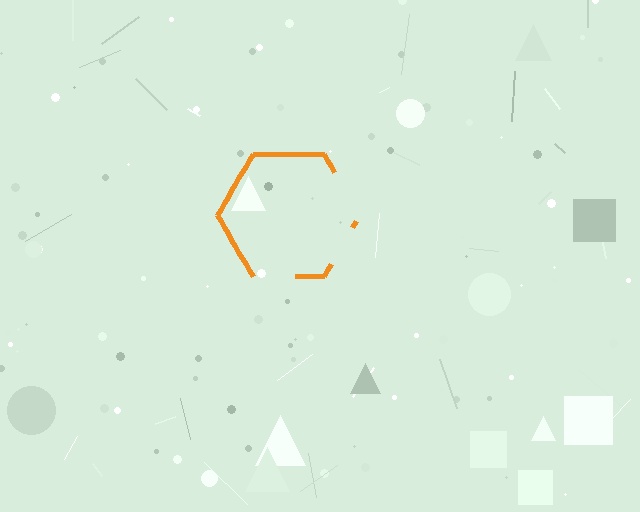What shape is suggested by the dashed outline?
The dashed outline suggests a hexagon.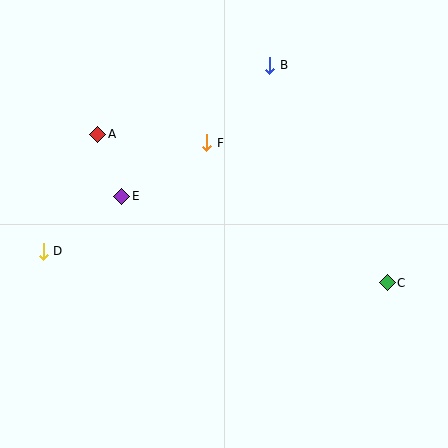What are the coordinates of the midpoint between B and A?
The midpoint between B and A is at (184, 100).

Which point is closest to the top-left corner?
Point A is closest to the top-left corner.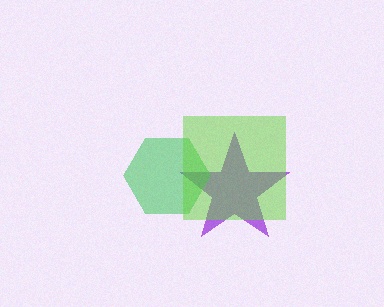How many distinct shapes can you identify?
There are 3 distinct shapes: a purple star, a green hexagon, a lime square.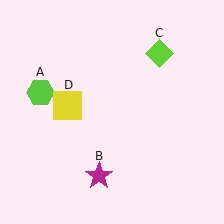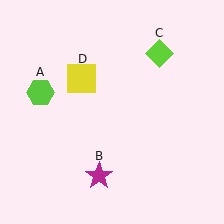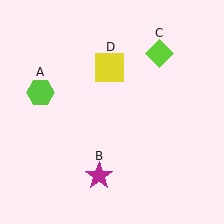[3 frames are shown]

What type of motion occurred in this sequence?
The yellow square (object D) rotated clockwise around the center of the scene.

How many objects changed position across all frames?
1 object changed position: yellow square (object D).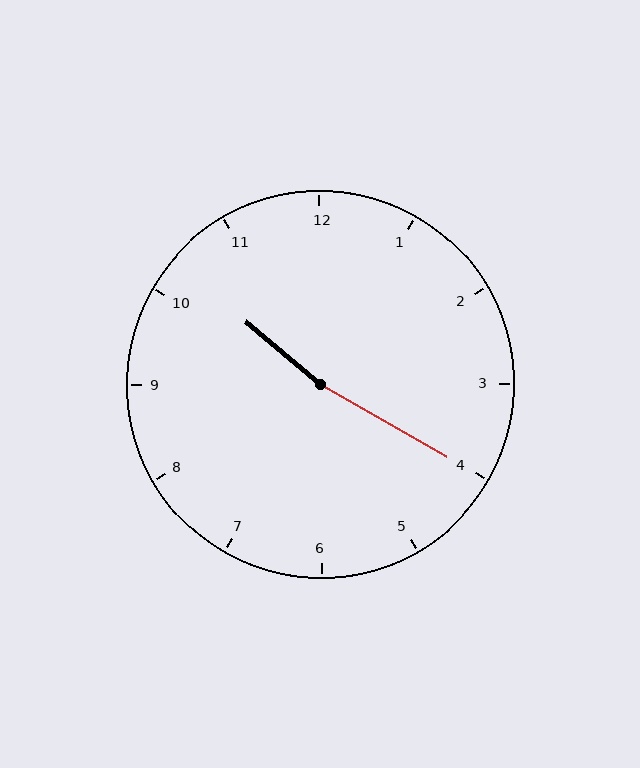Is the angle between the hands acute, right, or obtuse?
It is obtuse.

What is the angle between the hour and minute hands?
Approximately 170 degrees.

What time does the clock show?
10:20.